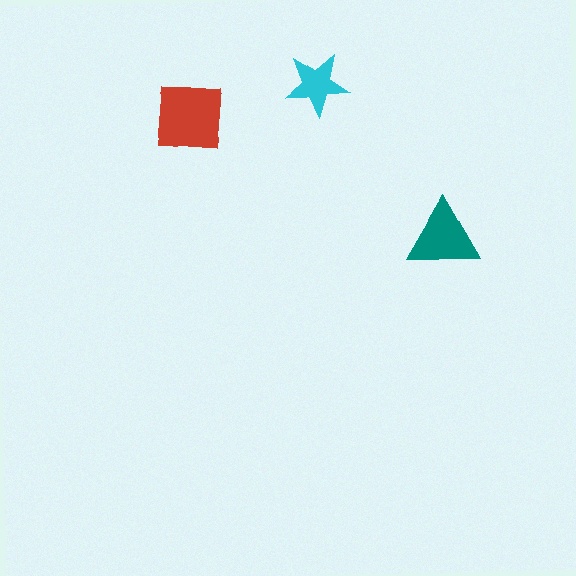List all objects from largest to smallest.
The red square, the teal triangle, the cyan star.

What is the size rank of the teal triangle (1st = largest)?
2nd.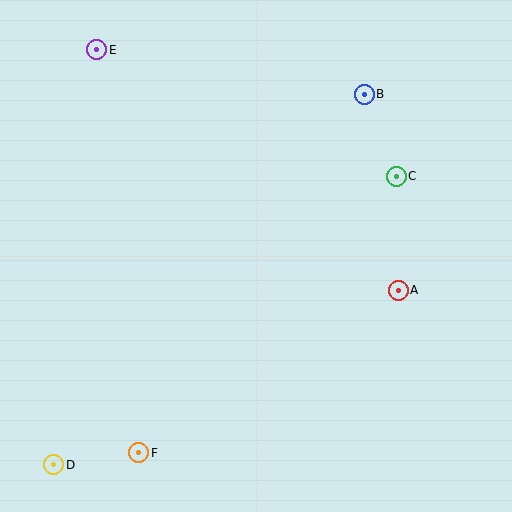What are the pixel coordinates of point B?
Point B is at (364, 94).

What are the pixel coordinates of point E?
Point E is at (97, 50).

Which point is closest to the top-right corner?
Point B is closest to the top-right corner.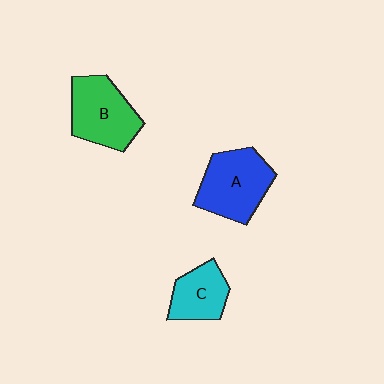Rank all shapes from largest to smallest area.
From largest to smallest: A (blue), B (green), C (cyan).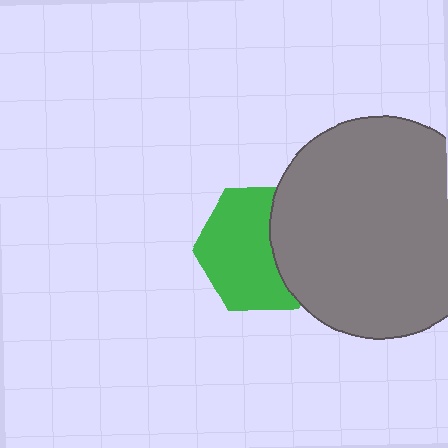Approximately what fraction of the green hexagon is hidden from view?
Roughly 35% of the green hexagon is hidden behind the gray circle.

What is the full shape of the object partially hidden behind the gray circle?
The partially hidden object is a green hexagon.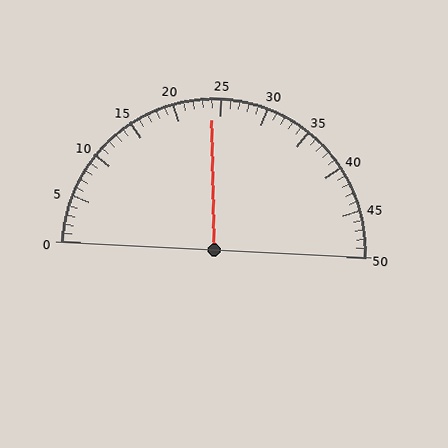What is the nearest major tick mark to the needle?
The nearest major tick mark is 25.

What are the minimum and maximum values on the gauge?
The gauge ranges from 0 to 50.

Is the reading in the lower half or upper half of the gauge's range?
The reading is in the lower half of the range (0 to 50).